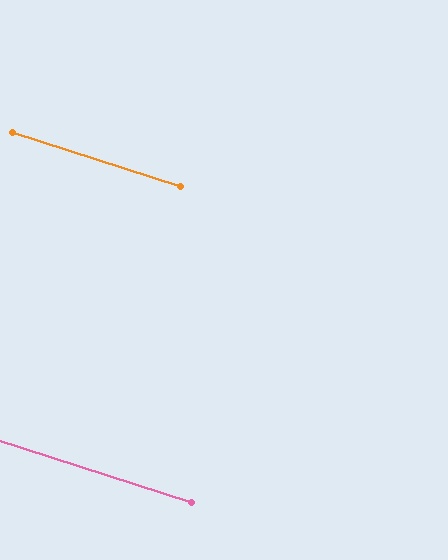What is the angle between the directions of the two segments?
Approximately 0 degrees.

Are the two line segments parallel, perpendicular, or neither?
Parallel — their directions differ by only 0.0°.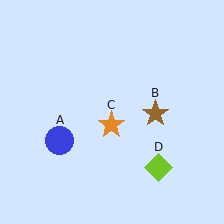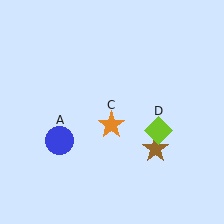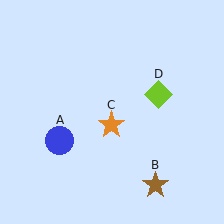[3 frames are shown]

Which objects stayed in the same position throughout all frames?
Blue circle (object A) and orange star (object C) remained stationary.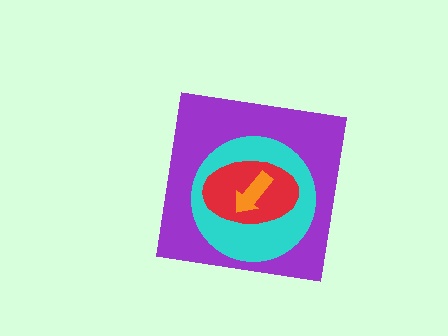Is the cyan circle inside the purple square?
Yes.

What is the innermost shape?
The orange arrow.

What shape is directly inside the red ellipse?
The orange arrow.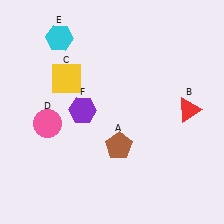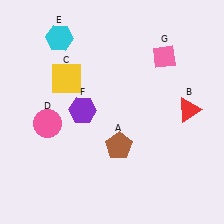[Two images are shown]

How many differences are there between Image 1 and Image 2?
There is 1 difference between the two images.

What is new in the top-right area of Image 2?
A pink diamond (G) was added in the top-right area of Image 2.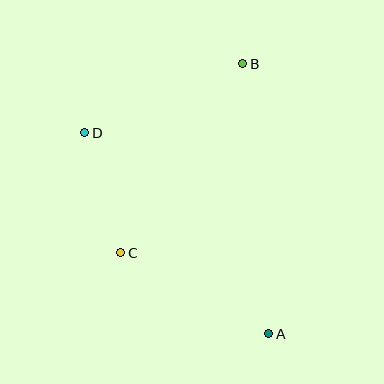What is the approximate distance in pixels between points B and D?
The distance between B and D is approximately 173 pixels.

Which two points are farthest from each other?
Points A and D are farthest from each other.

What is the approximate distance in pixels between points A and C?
The distance between A and C is approximately 169 pixels.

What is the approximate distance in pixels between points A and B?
The distance between A and B is approximately 271 pixels.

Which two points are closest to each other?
Points C and D are closest to each other.